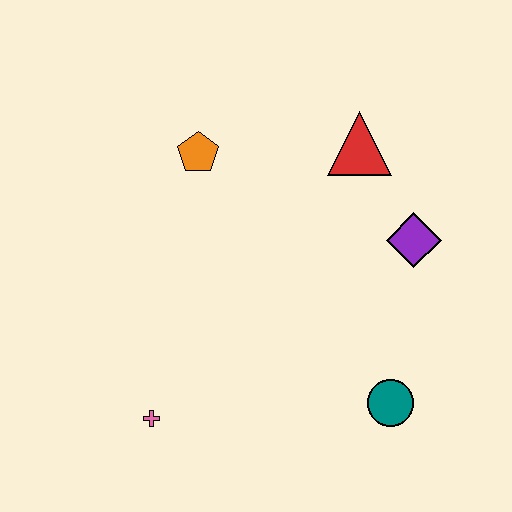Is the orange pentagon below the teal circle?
No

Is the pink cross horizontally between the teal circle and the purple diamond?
No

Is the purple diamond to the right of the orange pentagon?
Yes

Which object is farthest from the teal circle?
The orange pentagon is farthest from the teal circle.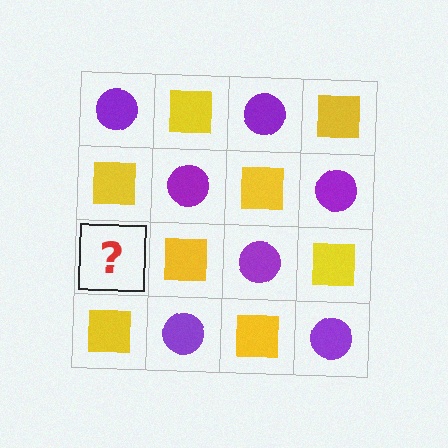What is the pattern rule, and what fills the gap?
The rule is that it alternates purple circle and yellow square in a checkerboard pattern. The gap should be filled with a purple circle.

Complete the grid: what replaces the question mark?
The question mark should be replaced with a purple circle.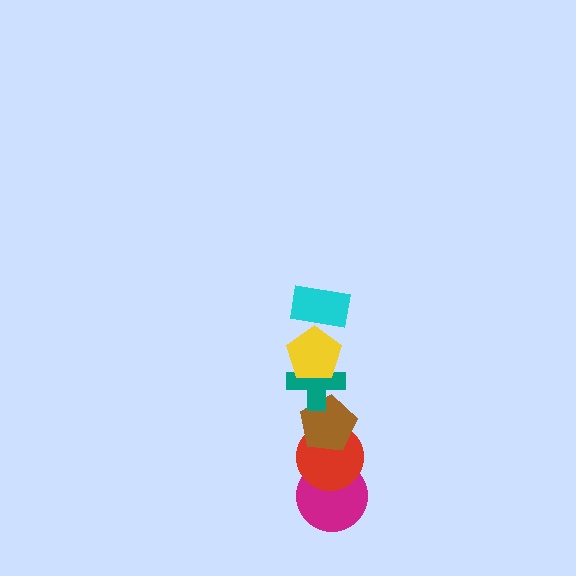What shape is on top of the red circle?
The brown pentagon is on top of the red circle.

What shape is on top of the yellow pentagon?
The cyan rectangle is on top of the yellow pentagon.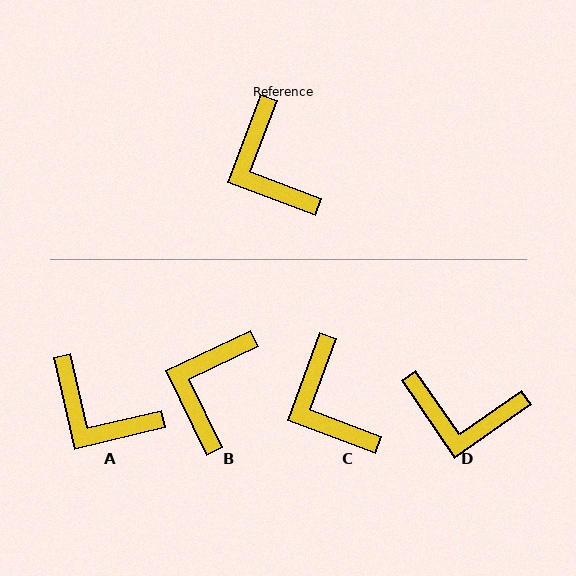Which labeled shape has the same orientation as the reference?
C.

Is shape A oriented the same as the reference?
No, it is off by about 33 degrees.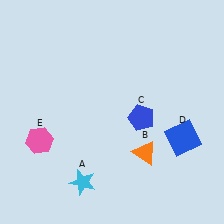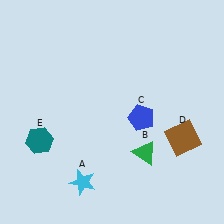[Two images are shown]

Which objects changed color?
B changed from orange to green. D changed from blue to brown. E changed from pink to teal.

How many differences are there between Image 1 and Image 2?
There are 3 differences between the two images.